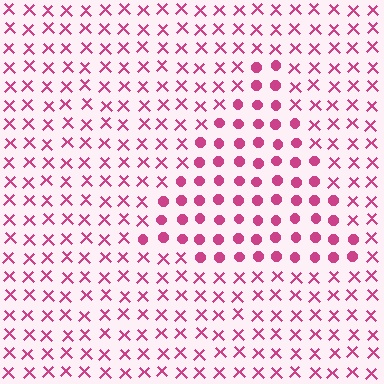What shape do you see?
I see a triangle.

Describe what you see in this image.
The image is filled with small magenta elements arranged in a uniform grid. A triangle-shaped region contains circles, while the surrounding area contains X marks. The boundary is defined purely by the change in element shape.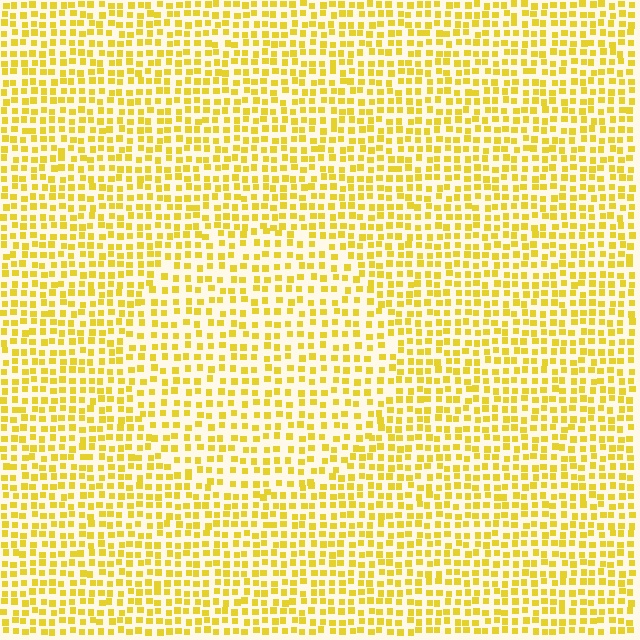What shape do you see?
I see a circle.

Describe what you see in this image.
The image contains small yellow elements arranged at two different densities. A circle-shaped region is visible where the elements are less densely packed than the surrounding area.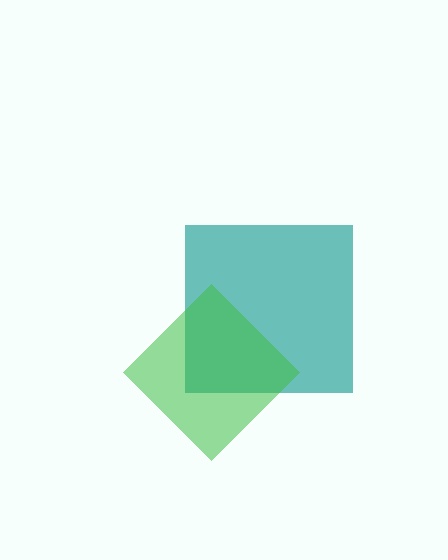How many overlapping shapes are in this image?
There are 2 overlapping shapes in the image.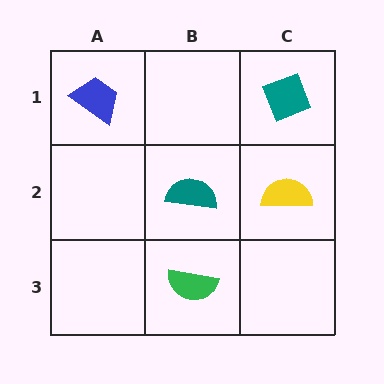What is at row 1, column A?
A blue trapezoid.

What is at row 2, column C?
A yellow semicircle.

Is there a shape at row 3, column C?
No, that cell is empty.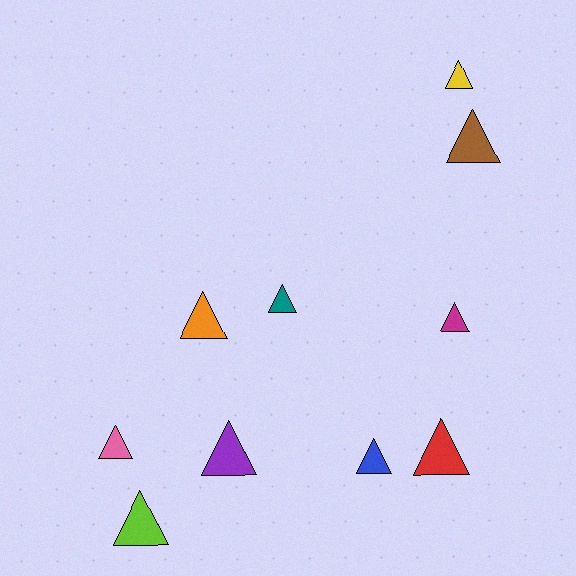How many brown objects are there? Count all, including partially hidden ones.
There is 1 brown object.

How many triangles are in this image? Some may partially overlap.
There are 10 triangles.